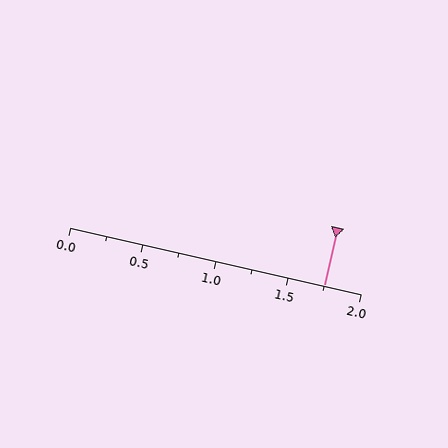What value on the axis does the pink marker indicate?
The marker indicates approximately 1.75.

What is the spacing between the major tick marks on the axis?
The major ticks are spaced 0.5 apart.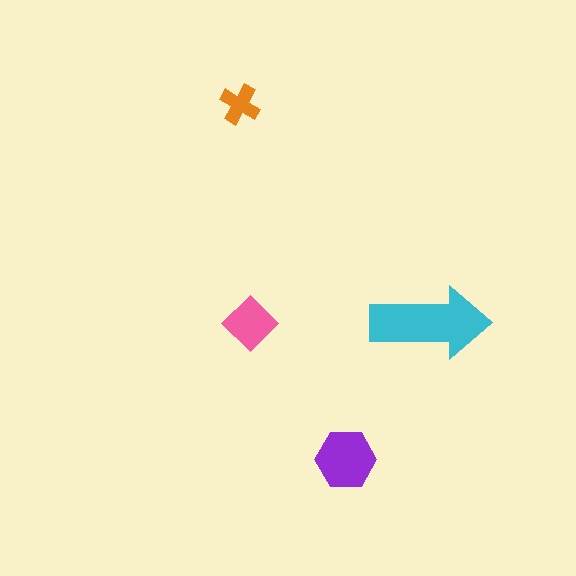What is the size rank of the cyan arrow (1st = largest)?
1st.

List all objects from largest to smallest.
The cyan arrow, the purple hexagon, the pink diamond, the orange cross.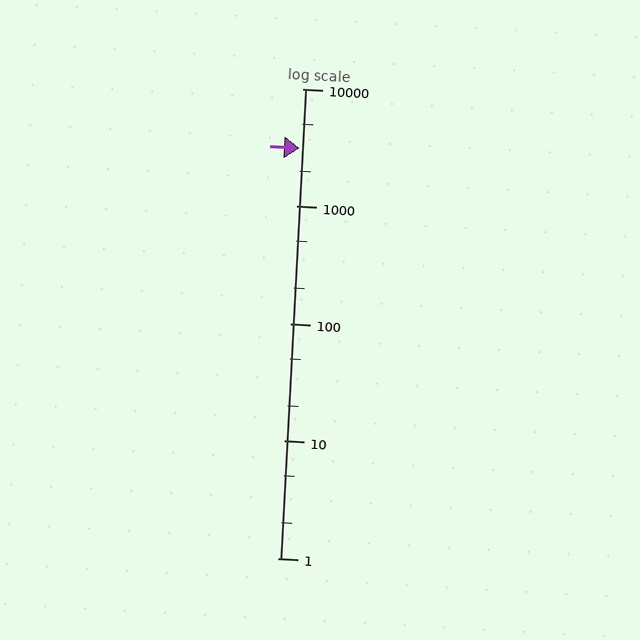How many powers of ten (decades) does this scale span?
The scale spans 4 decades, from 1 to 10000.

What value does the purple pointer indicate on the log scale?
The pointer indicates approximately 3100.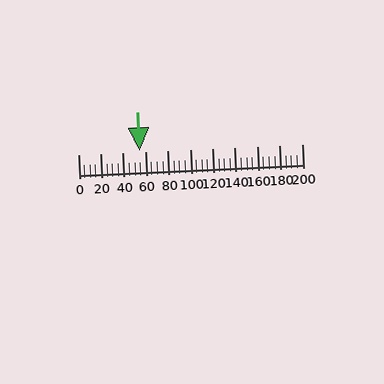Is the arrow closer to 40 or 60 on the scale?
The arrow is closer to 60.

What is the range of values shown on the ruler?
The ruler shows values from 0 to 200.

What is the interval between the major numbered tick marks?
The major tick marks are spaced 20 units apart.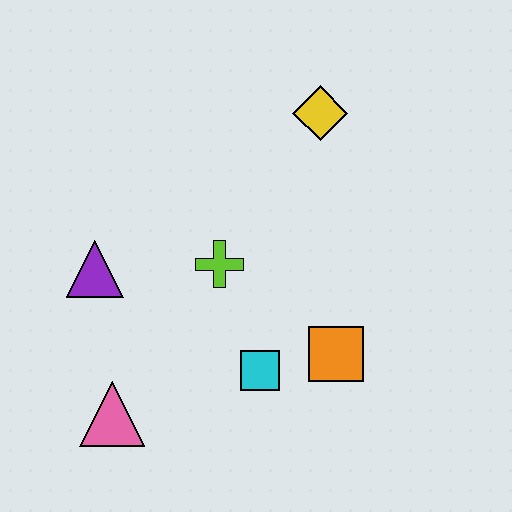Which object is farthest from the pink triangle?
The yellow diamond is farthest from the pink triangle.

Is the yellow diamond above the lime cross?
Yes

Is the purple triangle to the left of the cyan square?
Yes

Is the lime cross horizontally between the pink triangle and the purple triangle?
No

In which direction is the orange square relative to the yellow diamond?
The orange square is below the yellow diamond.